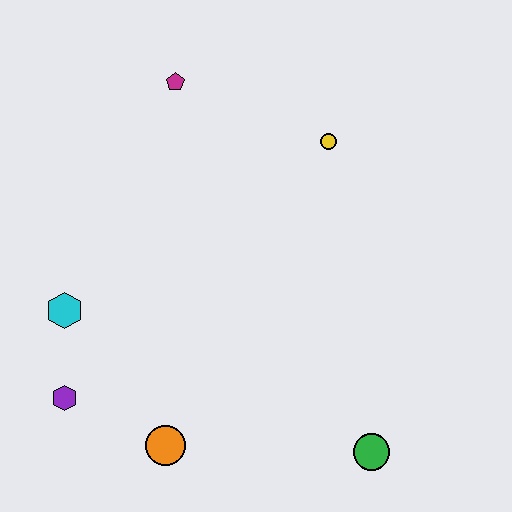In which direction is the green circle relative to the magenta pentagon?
The green circle is below the magenta pentagon.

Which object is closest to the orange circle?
The purple hexagon is closest to the orange circle.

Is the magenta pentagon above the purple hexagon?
Yes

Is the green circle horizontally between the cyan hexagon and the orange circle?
No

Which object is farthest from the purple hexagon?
The yellow circle is farthest from the purple hexagon.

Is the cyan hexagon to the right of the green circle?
No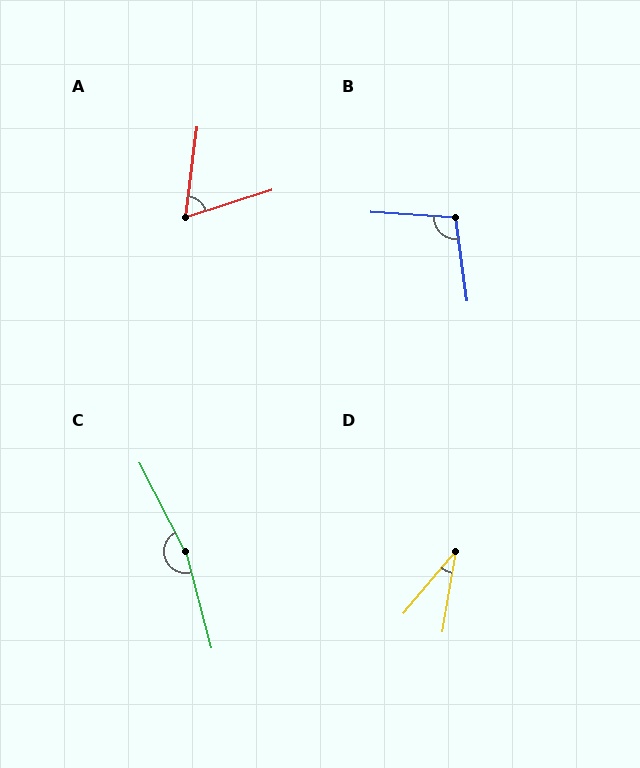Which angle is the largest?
C, at approximately 167 degrees.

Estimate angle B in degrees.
Approximately 101 degrees.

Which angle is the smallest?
D, at approximately 30 degrees.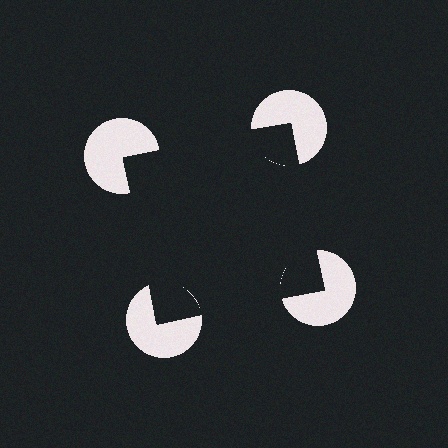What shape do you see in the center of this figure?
An illusory square — its edges are inferred from the aligned wedge cuts in the pac-man discs, not physically drawn.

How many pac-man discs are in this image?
There are 4 — one at each vertex of the illusory square.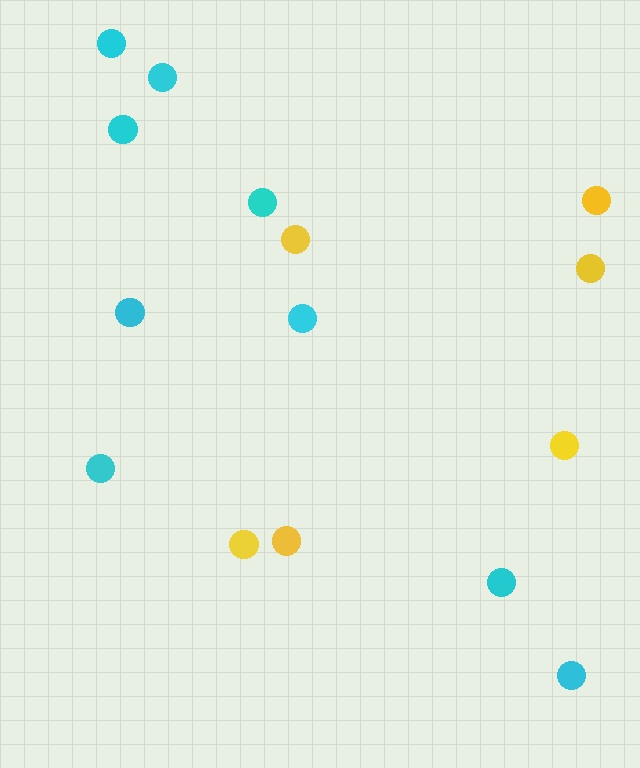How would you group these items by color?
There are 2 groups: one group of yellow circles (6) and one group of cyan circles (9).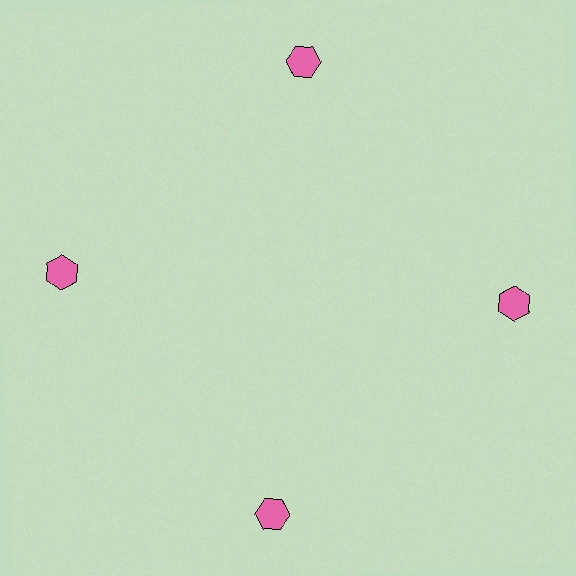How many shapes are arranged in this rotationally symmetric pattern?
There are 4 shapes, arranged in 4 groups of 1.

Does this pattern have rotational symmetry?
Yes, this pattern has 4-fold rotational symmetry. It looks the same after rotating 90 degrees around the center.